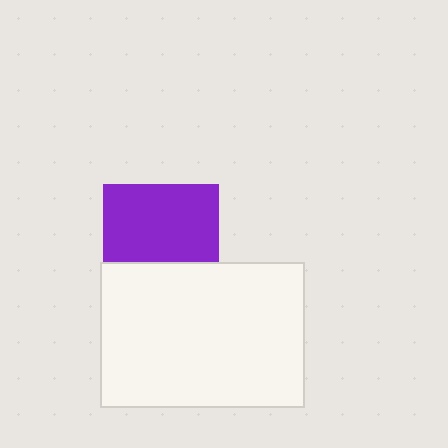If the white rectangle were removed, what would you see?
You would see the complete purple square.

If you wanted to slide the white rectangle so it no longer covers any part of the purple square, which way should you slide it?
Slide it down — that is the most direct way to separate the two shapes.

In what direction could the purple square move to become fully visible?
The purple square could move up. That would shift it out from behind the white rectangle entirely.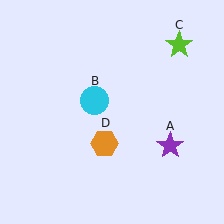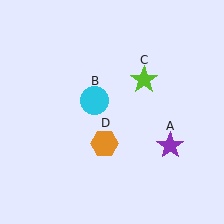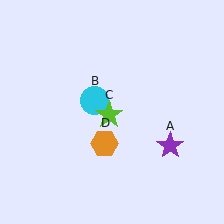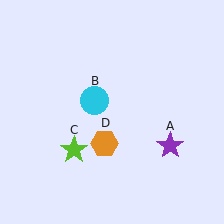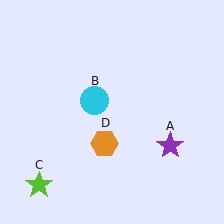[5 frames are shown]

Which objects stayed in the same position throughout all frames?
Purple star (object A) and cyan circle (object B) and orange hexagon (object D) remained stationary.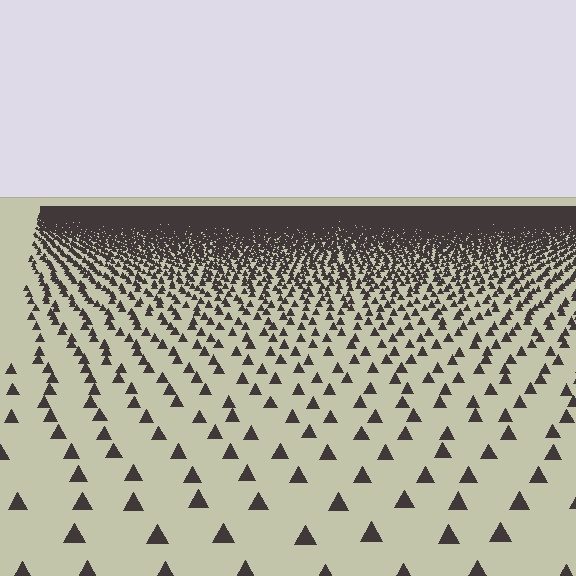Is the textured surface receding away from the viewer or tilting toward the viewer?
The surface is receding away from the viewer. Texture elements get smaller and denser toward the top.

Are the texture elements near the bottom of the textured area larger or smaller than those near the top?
Larger. Near the bottom, elements are closer to the viewer and appear at a bigger on-screen size.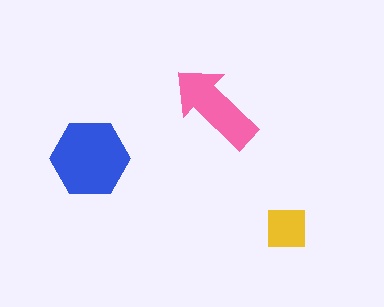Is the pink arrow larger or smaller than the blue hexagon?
Smaller.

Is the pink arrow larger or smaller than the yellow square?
Larger.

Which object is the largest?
The blue hexagon.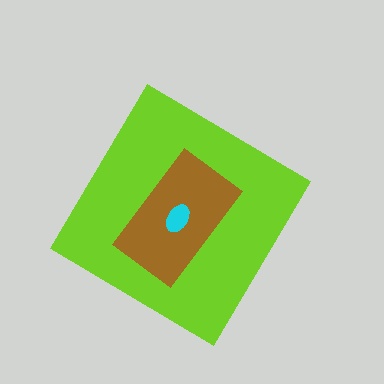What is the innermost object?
The cyan ellipse.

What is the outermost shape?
The lime diamond.